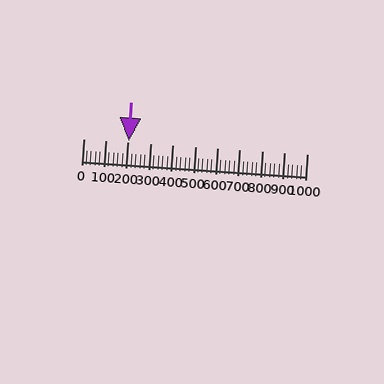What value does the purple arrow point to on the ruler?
The purple arrow points to approximately 201.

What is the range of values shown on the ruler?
The ruler shows values from 0 to 1000.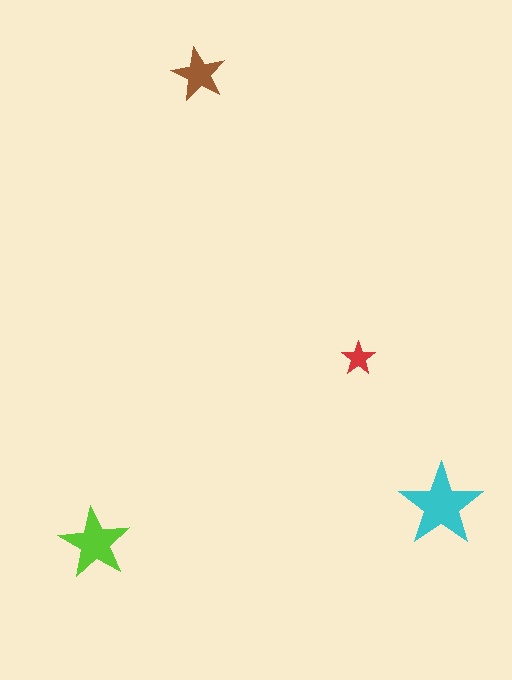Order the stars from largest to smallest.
the cyan one, the lime one, the brown one, the red one.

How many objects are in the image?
There are 4 objects in the image.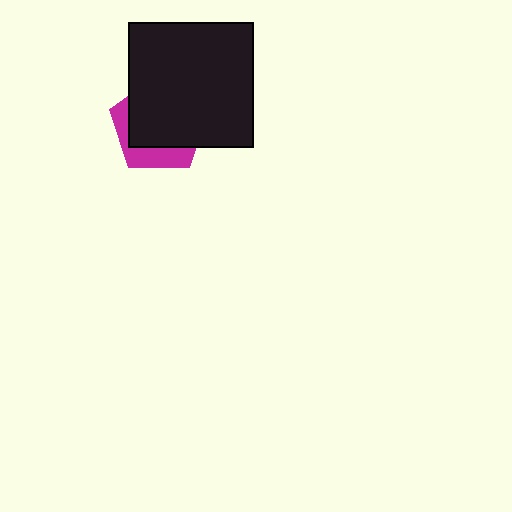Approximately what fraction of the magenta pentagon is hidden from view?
Roughly 70% of the magenta pentagon is hidden behind the black square.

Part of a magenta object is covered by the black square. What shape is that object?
It is a pentagon.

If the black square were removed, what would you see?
You would see the complete magenta pentagon.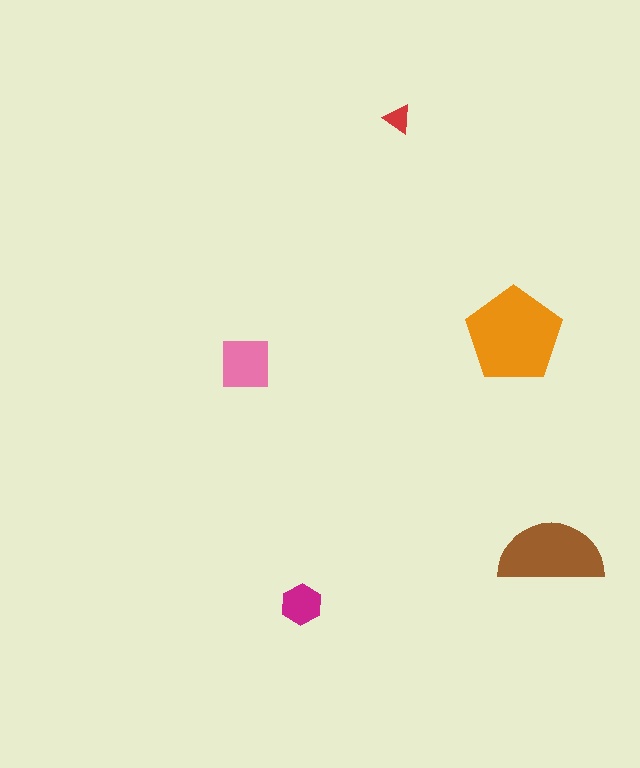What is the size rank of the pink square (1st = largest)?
3rd.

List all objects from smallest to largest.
The red triangle, the magenta hexagon, the pink square, the brown semicircle, the orange pentagon.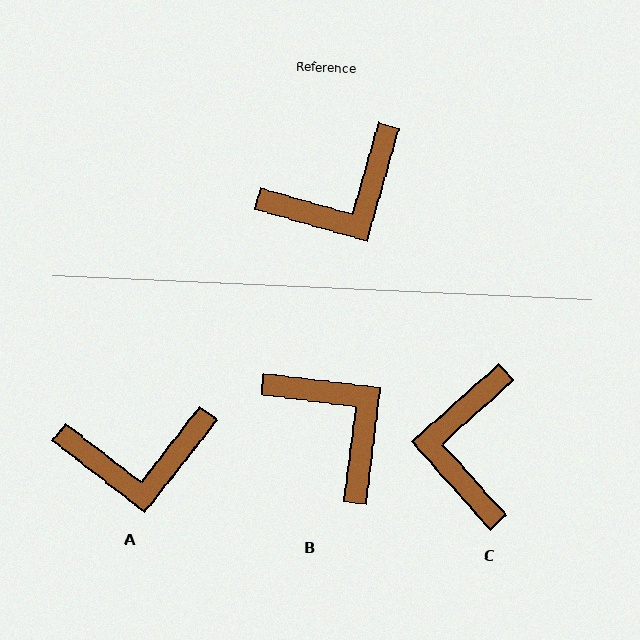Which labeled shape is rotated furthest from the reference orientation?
C, about 122 degrees away.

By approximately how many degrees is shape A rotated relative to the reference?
Approximately 22 degrees clockwise.